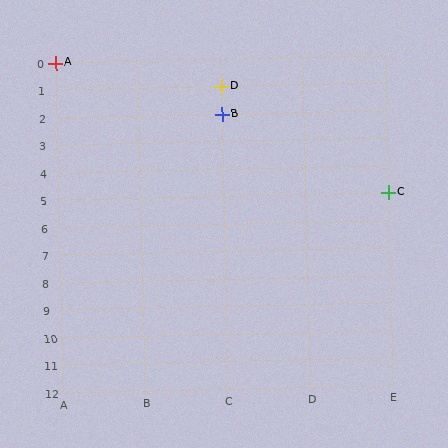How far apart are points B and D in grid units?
Points B and D are 1 row apart.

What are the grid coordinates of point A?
Point A is at grid coordinates (A, 0).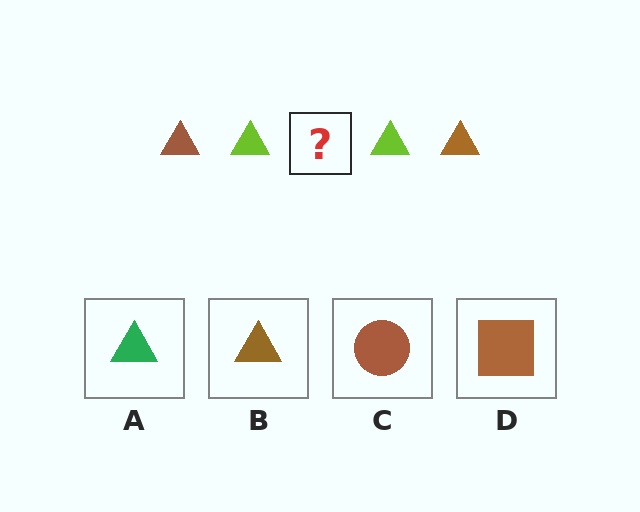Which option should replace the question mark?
Option B.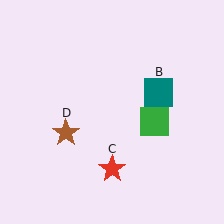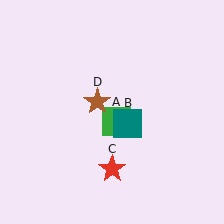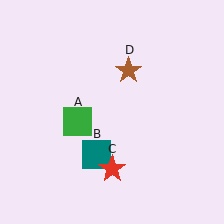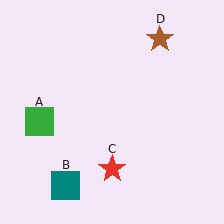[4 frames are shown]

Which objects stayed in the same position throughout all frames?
Red star (object C) remained stationary.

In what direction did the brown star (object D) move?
The brown star (object D) moved up and to the right.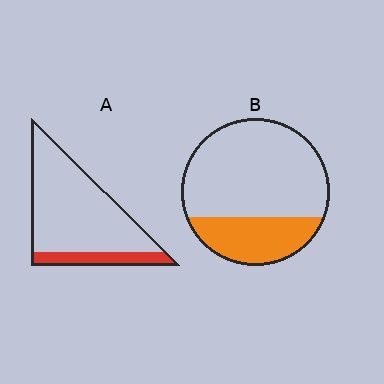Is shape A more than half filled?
No.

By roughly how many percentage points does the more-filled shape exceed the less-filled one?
By roughly 10 percentage points (B over A).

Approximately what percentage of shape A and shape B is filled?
A is approximately 20% and B is approximately 30%.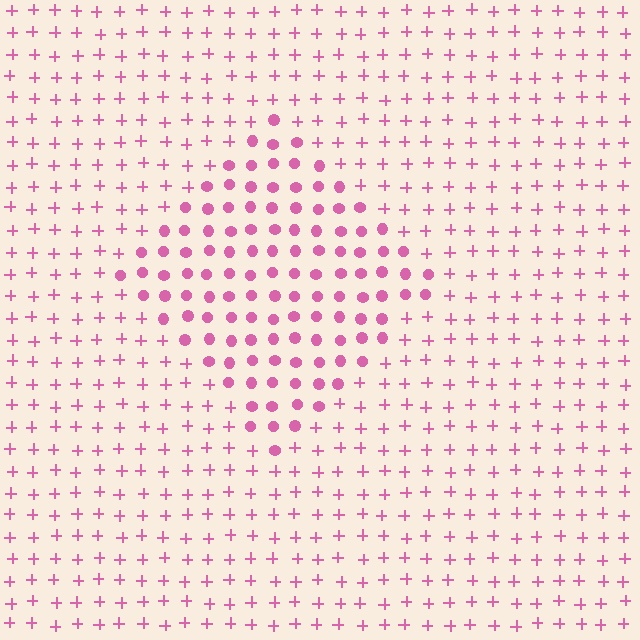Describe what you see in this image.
The image is filled with small pink elements arranged in a uniform grid. A diamond-shaped region contains circles, while the surrounding area contains plus signs. The boundary is defined purely by the change in element shape.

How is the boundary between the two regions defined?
The boundary is defined by a change in element shape: circles inside vs. plus signs outside. All elements share the same color and spacing.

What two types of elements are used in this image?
The image uses circles inside the diamond region and plus signs outside it.